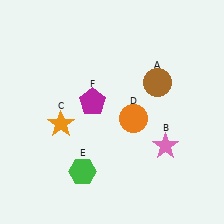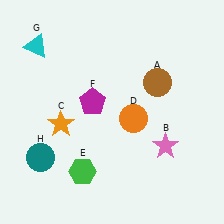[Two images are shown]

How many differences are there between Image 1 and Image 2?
There are 2 differences between the two images.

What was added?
A cyan triangle (G), a teal circle (H) were added in Image 2.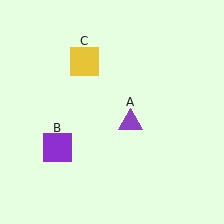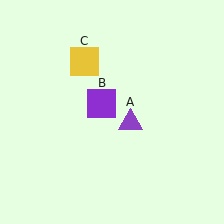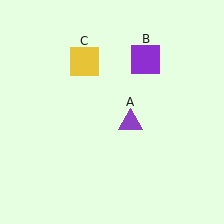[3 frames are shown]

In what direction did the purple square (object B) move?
The purple square (object B) moved up and to the right.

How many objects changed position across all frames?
1 object changed position: purple square (object B).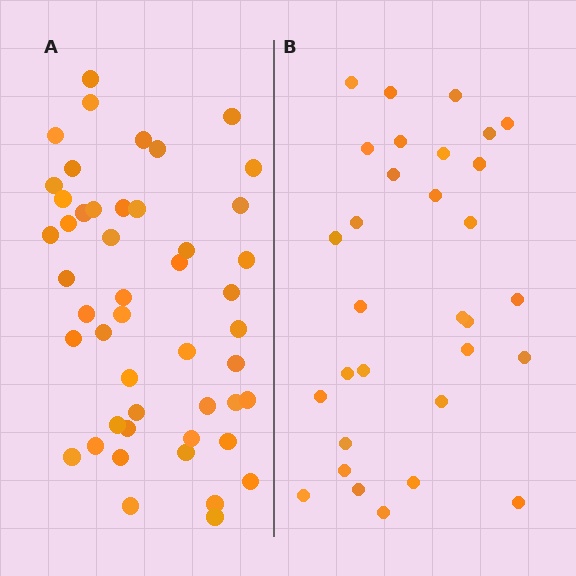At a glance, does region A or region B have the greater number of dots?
Region A (the left region) has more dots.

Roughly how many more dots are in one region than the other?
Region A has approximately 15 more dots than region B.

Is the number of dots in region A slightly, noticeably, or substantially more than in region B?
Region A has substantially more. The ratio is roughly 1.5 to 1.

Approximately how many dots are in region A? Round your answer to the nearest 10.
About 50 dots. (The exact count is 48, which rounds to 50.)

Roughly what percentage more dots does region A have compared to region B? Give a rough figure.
About 55% more.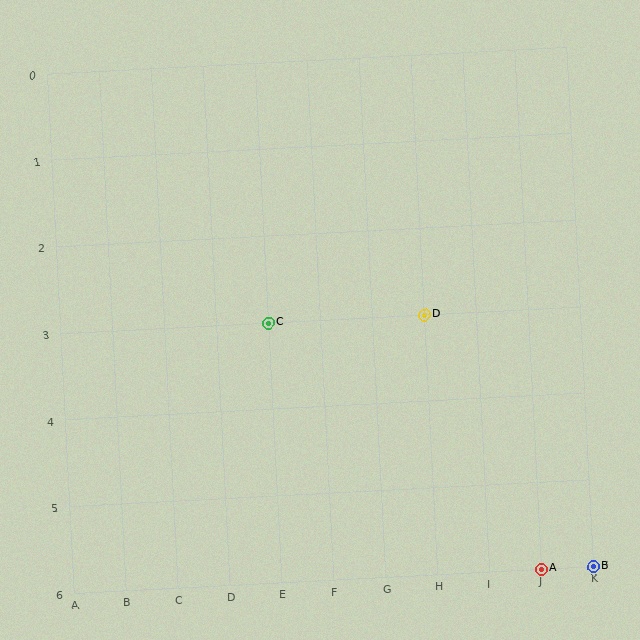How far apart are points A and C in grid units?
Points A and C are 5 columns and 3 rows apart (about 5.8 grid units diagonally).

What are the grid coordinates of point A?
Point A is at grid coordinates (J, 6).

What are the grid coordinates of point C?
Point C is at grid coordinates (E, 3).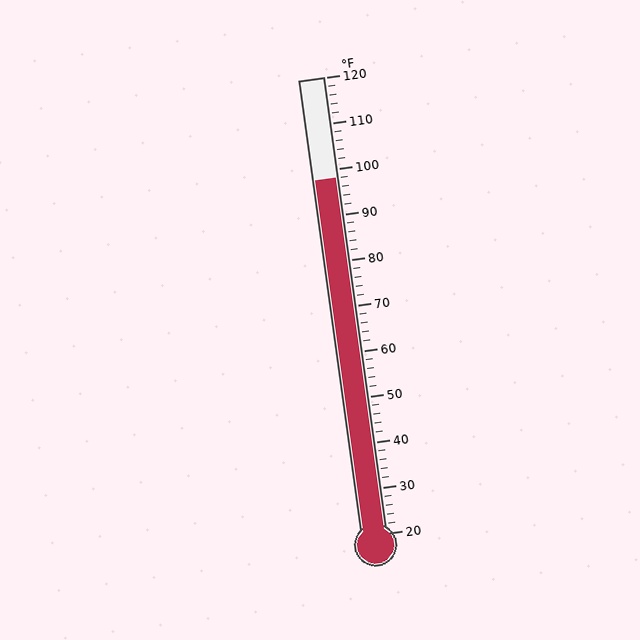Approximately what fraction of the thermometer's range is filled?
The thermometer is filled to approximately 80% of its range.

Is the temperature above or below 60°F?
The temperature is above 60°F.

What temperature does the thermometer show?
The thermometer shows approximately 98°F.